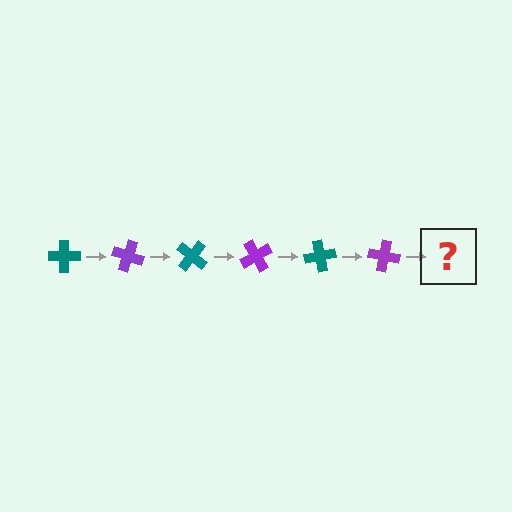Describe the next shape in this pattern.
It should be a teal cross, rotated 120 degrees from the start.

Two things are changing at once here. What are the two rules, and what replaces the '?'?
The two rules are that it rotates 20 degrees each step and the color cycles through teal and purple. The '?' should be a teal cross, rotated 120 degrees from the start.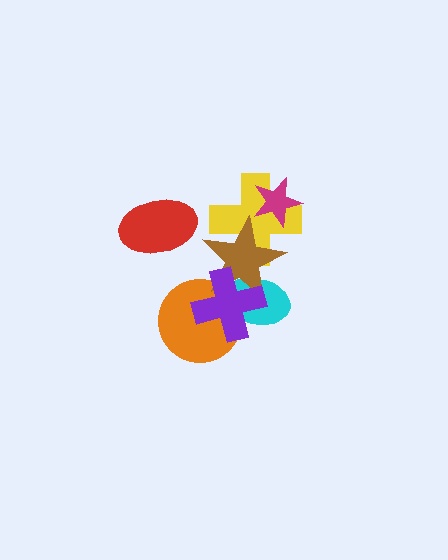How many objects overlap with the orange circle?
3 objects overlap with the orange circle.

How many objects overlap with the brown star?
4 objects overlap with the brown star.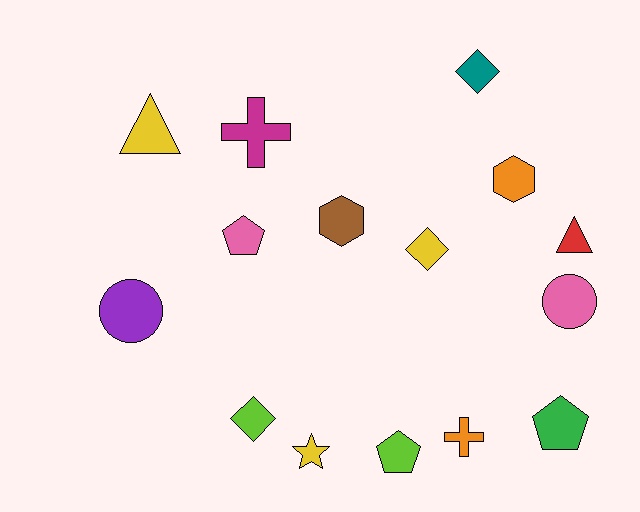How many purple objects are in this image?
There is 1 purple object.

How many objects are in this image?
There are 15 objects.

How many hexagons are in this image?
There are 2 hexagons.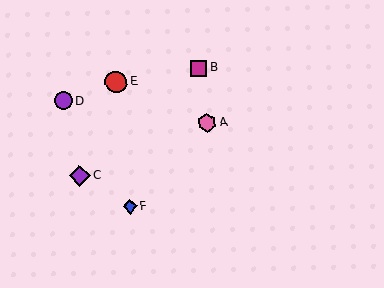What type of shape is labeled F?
Shape F is a blue diamond.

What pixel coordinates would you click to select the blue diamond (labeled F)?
Click at (130, 206) to select the blue diamond F.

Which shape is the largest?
The red circle (labeled E) is the largest.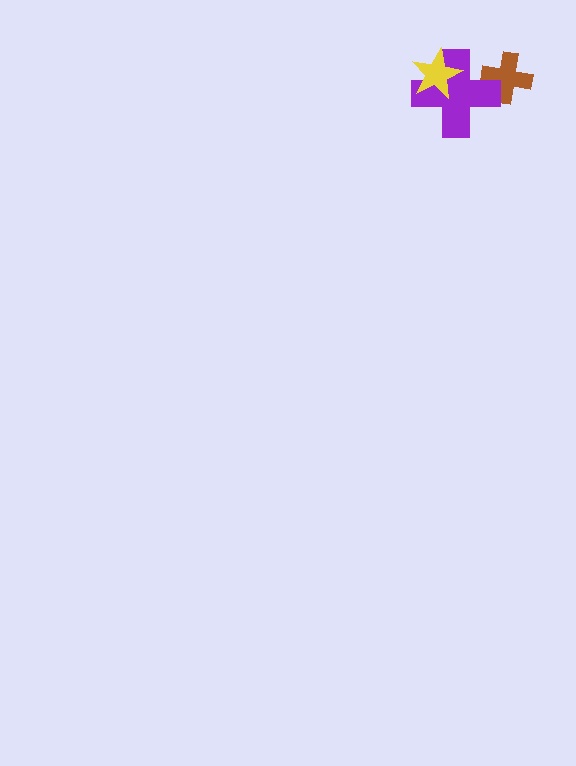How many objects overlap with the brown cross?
1 object overlaps with the brown cross.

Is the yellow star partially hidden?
No, no other shape covers it.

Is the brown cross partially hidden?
Yes, it is partially covered by another shape.